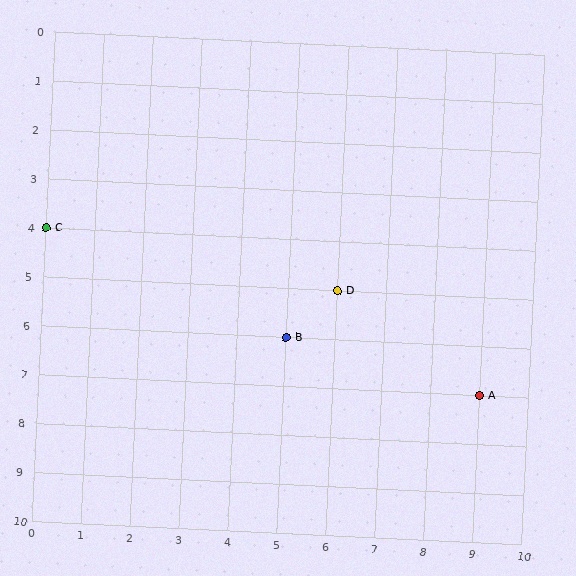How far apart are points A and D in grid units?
Points A and D are 3 columns and 2 rows apart (about 3.6 grid units diagonally).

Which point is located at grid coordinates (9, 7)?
Point A is at (9, 7).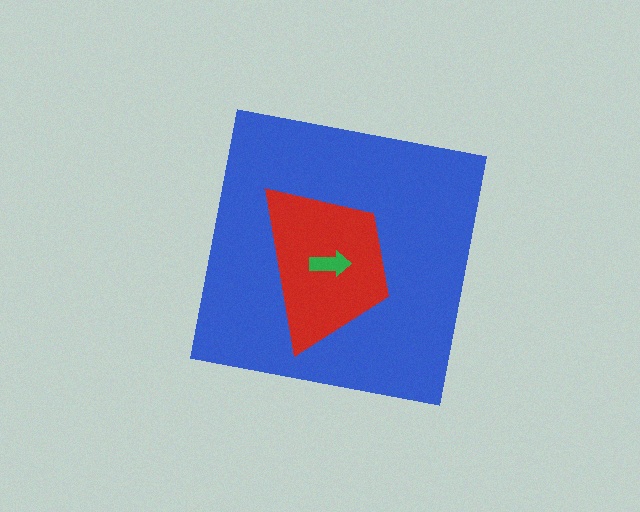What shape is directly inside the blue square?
The red trapezoid.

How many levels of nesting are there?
3.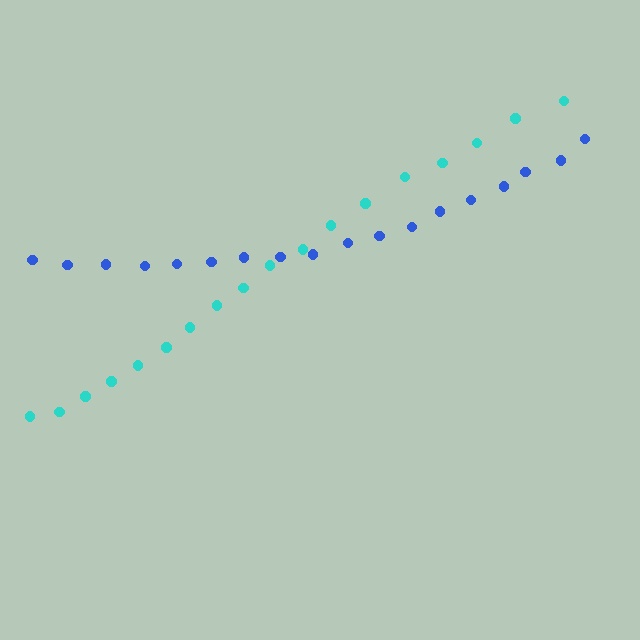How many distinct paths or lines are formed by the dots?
There are 2 distinct paths.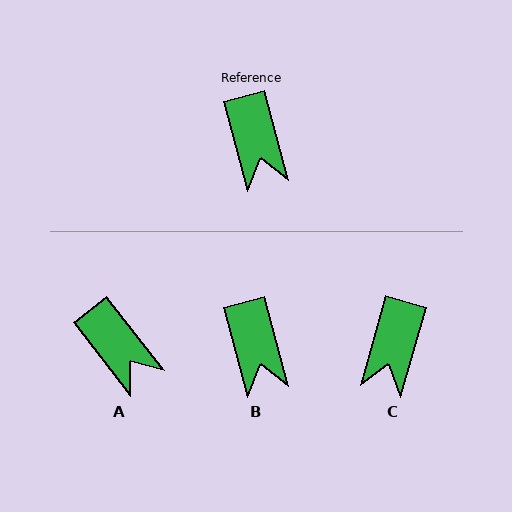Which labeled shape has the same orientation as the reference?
B.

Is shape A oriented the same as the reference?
No, it is off by about 23 degrees.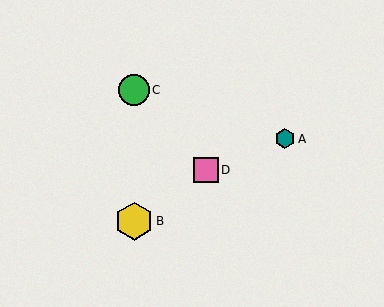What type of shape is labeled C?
Shape C is a green circle.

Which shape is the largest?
The yellow hexagon (labeled B) is the largest.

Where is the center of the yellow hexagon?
The center of the yellow hexagon is at (134, 221).